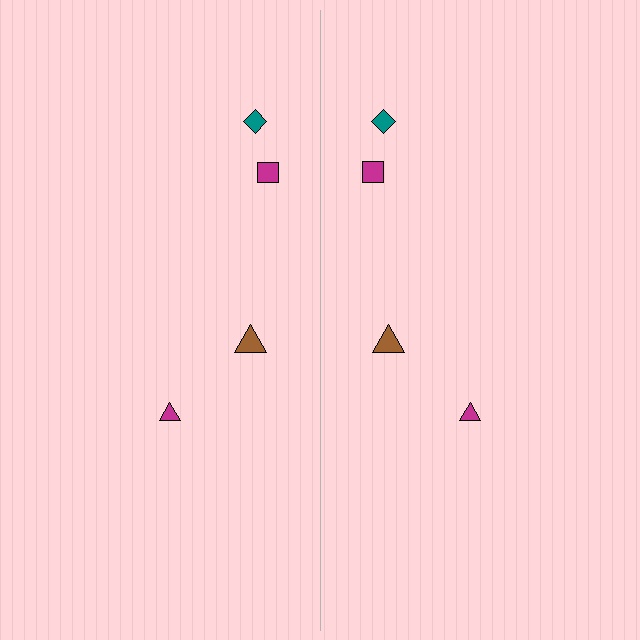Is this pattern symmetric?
Yes, this pattern has bilateral (reflection) symmetry.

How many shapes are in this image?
There are 8 shapes in this image.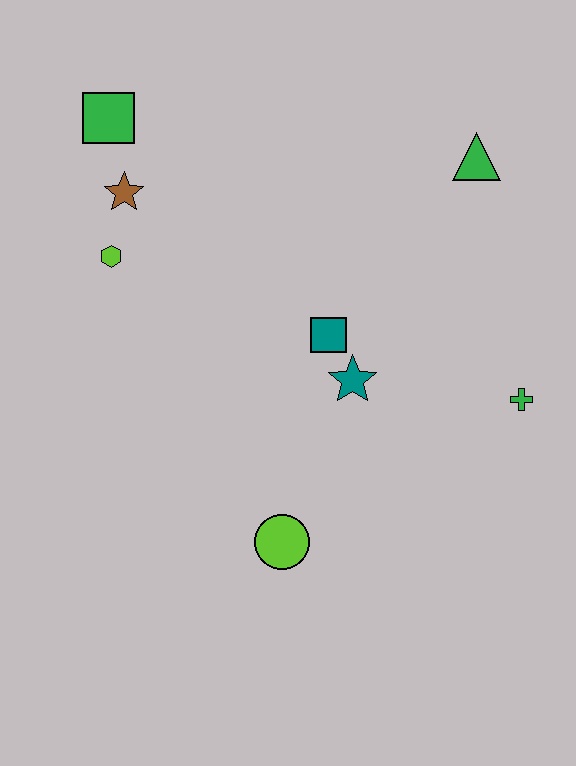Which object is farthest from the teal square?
The green square is farthest from the teal square.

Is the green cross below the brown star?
Yes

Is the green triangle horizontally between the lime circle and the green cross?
Yes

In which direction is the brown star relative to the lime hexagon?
The brown star is above the lime hexagon.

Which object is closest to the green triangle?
The teal square is closest to the green triangle.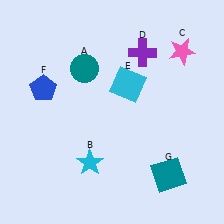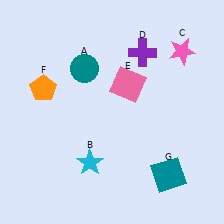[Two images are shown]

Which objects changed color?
E changed from cyan to pink. F changed from blue to orange.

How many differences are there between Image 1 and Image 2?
There are 2 differences between the two images.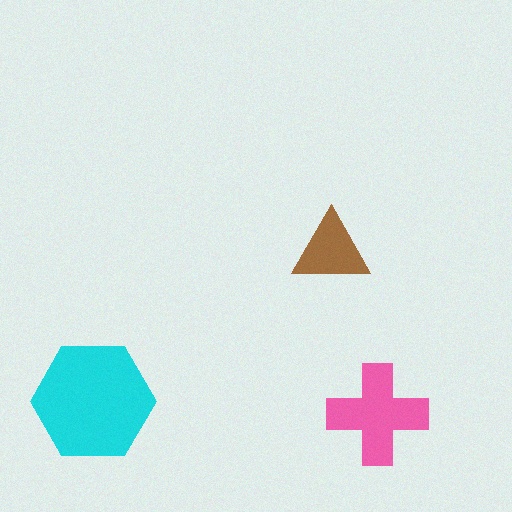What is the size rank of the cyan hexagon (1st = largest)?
1st.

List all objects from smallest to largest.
The brown triangle, the pink cross, the cyan hexagon.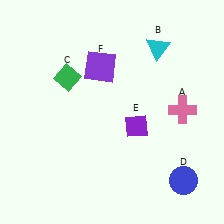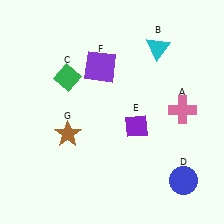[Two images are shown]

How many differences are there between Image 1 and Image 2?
There is 1 difference between the two images.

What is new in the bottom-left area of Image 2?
A brown star (G) was added in the bottom-left area of Image 2.